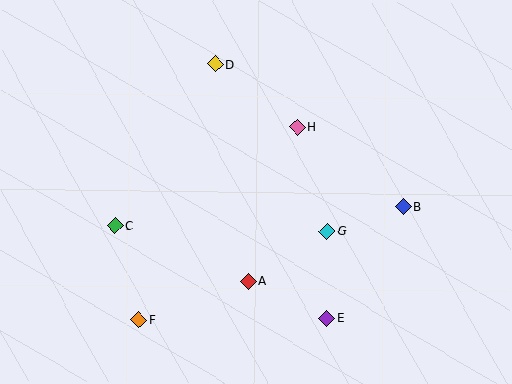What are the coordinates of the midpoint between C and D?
The midpoint between C and D is at (165, 145).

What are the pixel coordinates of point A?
Point A is at (248, 281).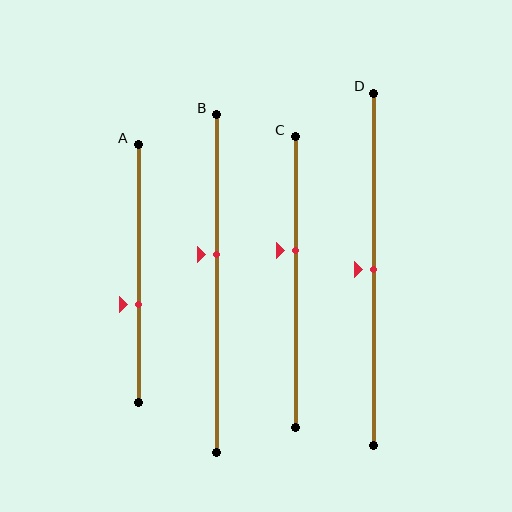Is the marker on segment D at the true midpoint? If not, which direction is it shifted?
Yes, the marker on segment D is at the true midpoint.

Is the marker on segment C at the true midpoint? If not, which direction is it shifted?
No, the marker on segment C is shifted upward by about 11% of the segment length.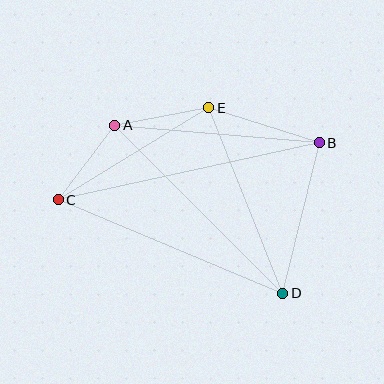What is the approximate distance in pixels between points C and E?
The distance between C and E is approximately 176 pixels.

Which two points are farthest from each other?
Points B and C are farthest from each other.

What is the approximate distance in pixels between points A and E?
The distance between A and E is approximately 95 pixels.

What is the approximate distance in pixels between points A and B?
The distance between A and B is approximately 205 pixels.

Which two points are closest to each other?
Points A and C are closest to each other.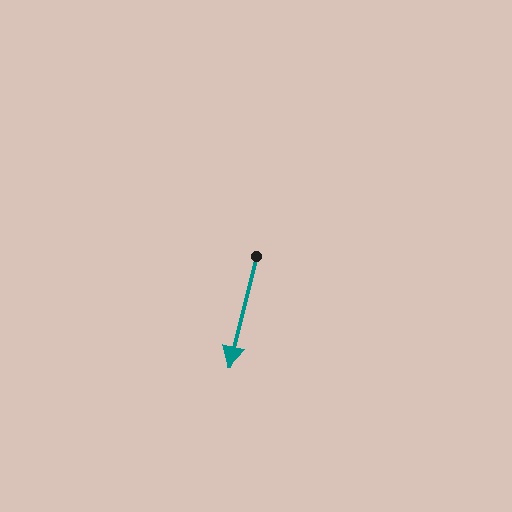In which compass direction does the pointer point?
South.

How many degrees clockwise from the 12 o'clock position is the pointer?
Approximately 194 degrees.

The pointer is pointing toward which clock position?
Roughly 6 o'clock.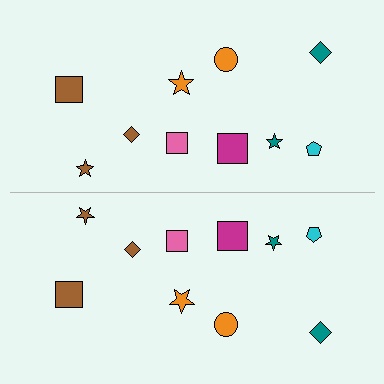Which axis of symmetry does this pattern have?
The pattern has a horizontal axis of symmetry running through the center of the image.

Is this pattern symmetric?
Yes, this pattern has bilateral (reflection) symmetry.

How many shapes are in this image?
There are 20 shapes in this image.